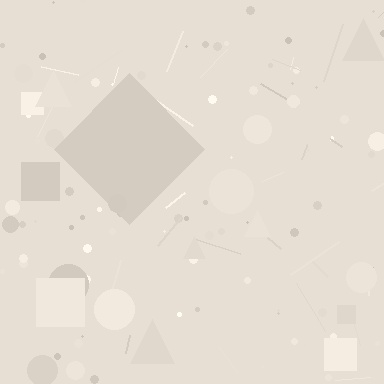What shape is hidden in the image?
A diamond is hidden in the image.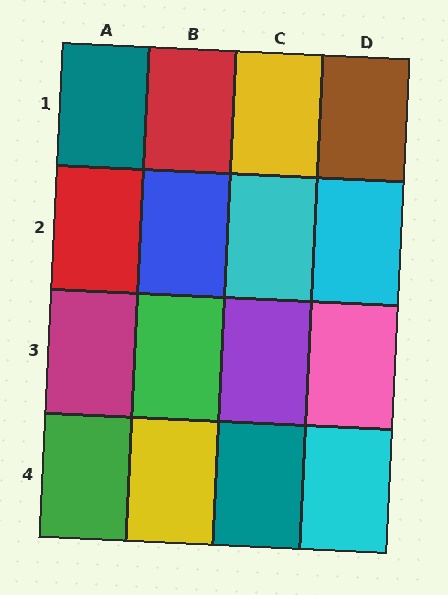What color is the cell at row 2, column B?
Blue.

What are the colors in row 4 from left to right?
Green, yellow, teal, cyan.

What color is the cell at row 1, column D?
Brown.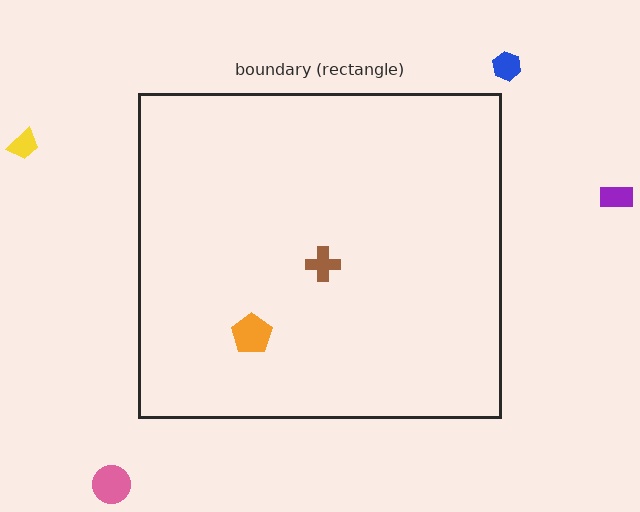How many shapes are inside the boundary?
2 inside, 4 outside.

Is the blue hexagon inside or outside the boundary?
Outside.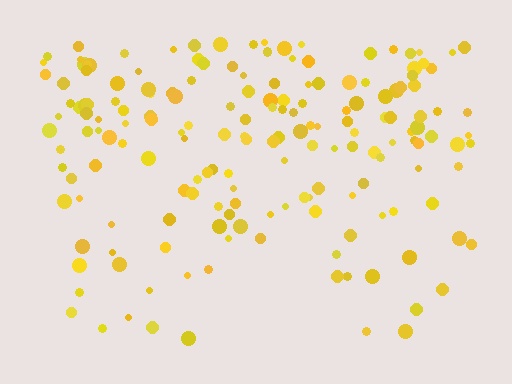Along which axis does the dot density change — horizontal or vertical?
Vertical.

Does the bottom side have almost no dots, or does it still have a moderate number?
Still a moderate number, just noticeably fewer than the top.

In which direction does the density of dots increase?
From bottom to top, with the top side densest.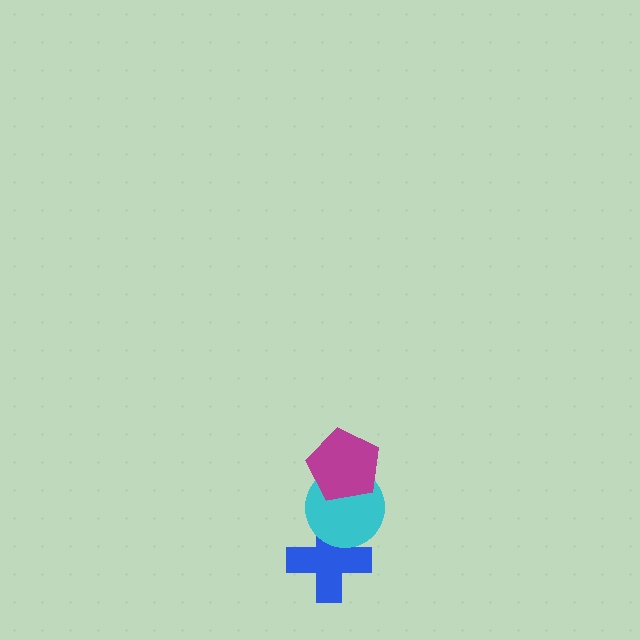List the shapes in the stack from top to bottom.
From top to bottom: the magenta pentagon, the cyan circle, the blue cross.